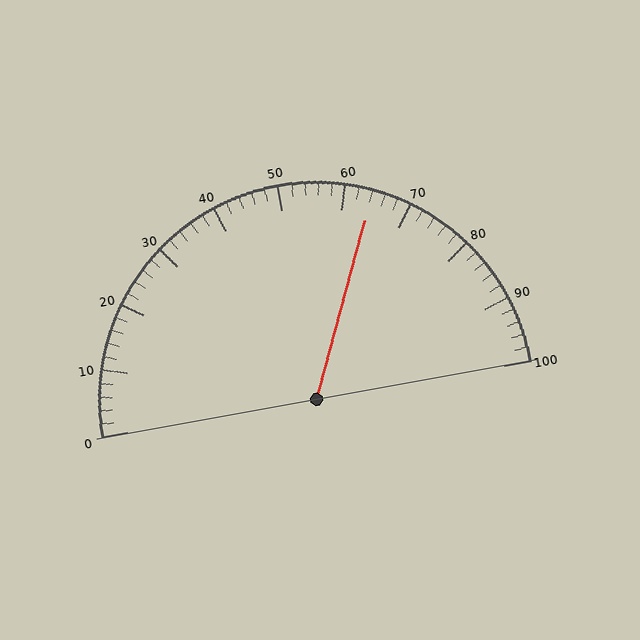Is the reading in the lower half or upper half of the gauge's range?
The reading is in the upper half of the range (0 to 100).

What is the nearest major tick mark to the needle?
The nearest major tick mark is 60.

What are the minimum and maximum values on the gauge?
The gauge ranges from 0 to 100.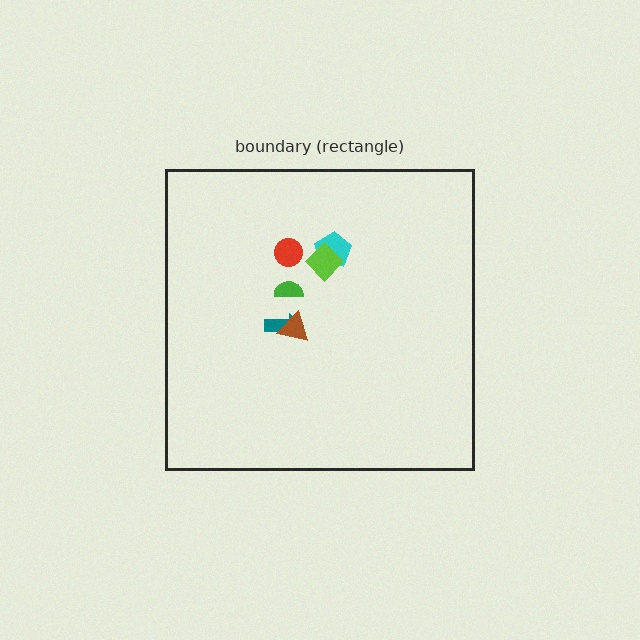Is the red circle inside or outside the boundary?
Inside.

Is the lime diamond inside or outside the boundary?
Inside.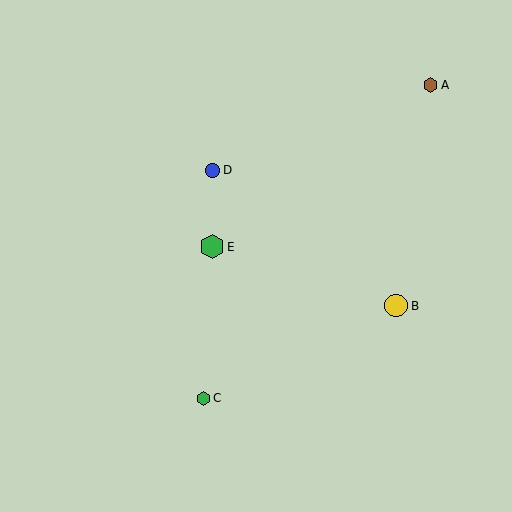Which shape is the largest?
The green hexagon (labeled E) is the largest.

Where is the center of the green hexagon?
The center of the green hexagon is at (203, 398).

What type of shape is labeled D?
Shape D is a blue circle.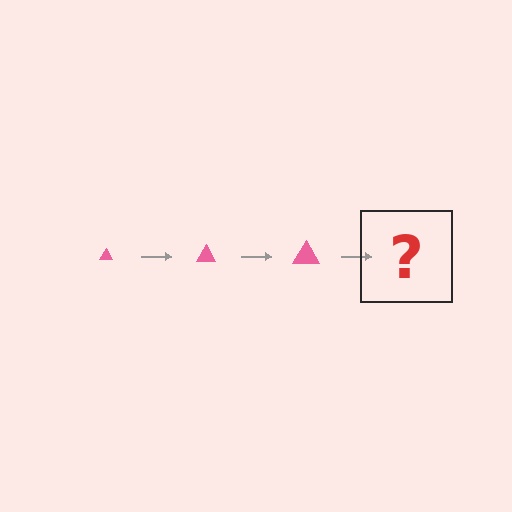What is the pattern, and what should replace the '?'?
The pattern is that the triangle gets progressively larger each step. The '?' should be a pink triangle, larger than the previous one.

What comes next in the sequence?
The next element should be a pink triangle, larger than the previous one.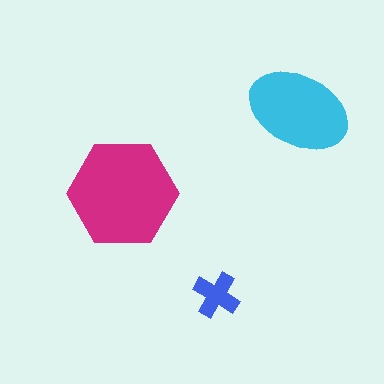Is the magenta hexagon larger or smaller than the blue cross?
Larger.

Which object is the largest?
The magenta hexagon.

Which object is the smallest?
The blue cross.